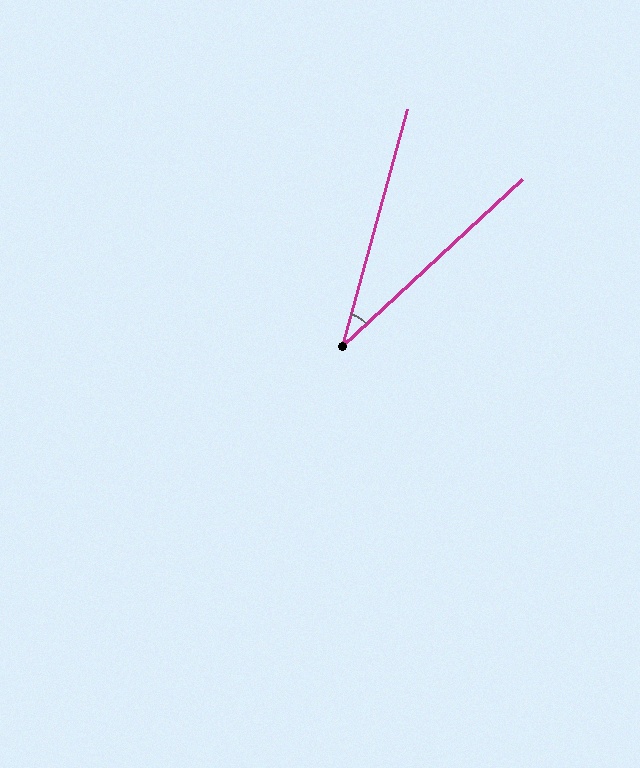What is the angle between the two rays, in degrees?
Approximately 32 degrees.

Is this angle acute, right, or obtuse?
It is acute.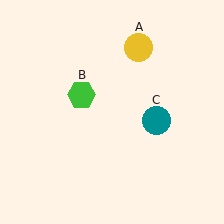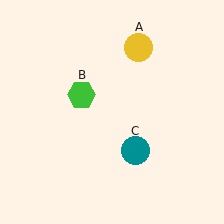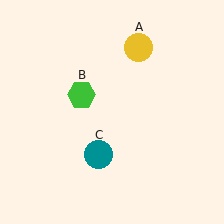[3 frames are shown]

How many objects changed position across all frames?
1 object changed position: teal circle (object C).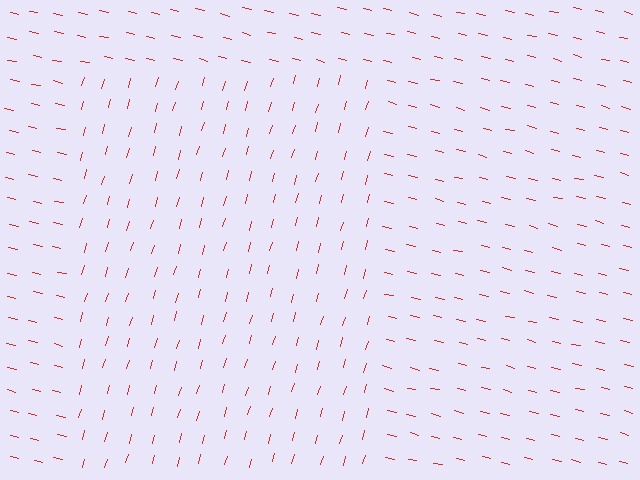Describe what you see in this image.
The image is filled with small red line segments. A rectangle region in the image has lines oriented differently from the surrounding lines, creating a visible texture boundary.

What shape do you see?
I see a rectangle.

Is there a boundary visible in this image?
Yes, there is a texture boundary formed by a change in line orientation.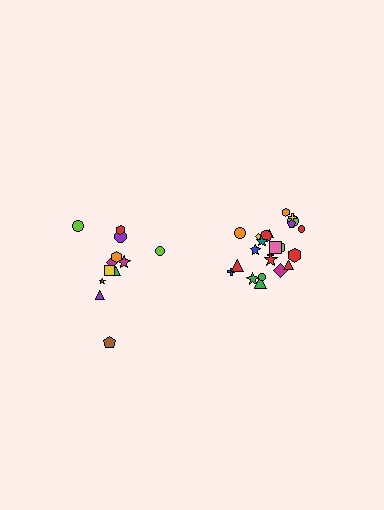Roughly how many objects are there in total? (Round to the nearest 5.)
Roughly 35 objects in total.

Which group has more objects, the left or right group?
The right group.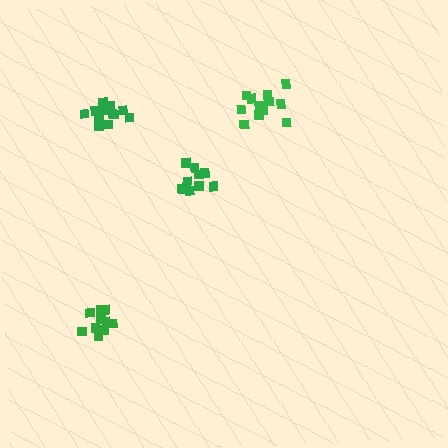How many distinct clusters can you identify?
There are 4 distinct clusters.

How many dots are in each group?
Group 1: 12 dots, Group 2: 10 dots, Group 3: 13 dots, Group 4: 11 dots (46 total).